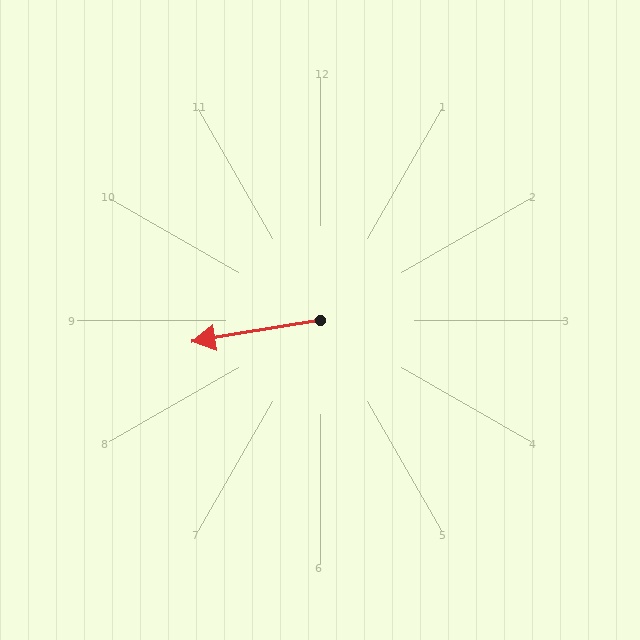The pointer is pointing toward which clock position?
Roughly 9 o'clock.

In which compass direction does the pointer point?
West.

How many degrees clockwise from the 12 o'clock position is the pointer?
Approximately 260 degrees.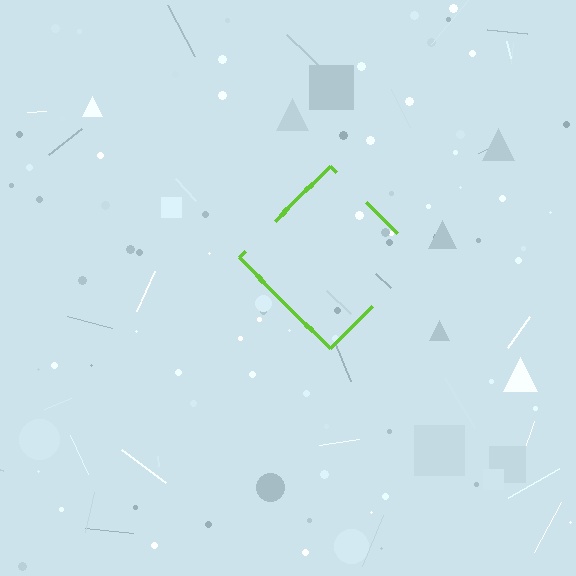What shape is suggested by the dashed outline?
The dashed outline suggests a diamond.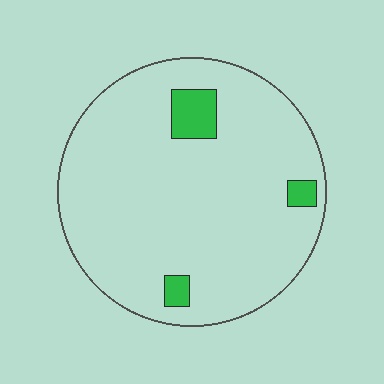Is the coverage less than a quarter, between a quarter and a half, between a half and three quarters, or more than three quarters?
Less than a quarter.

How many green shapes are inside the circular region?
3.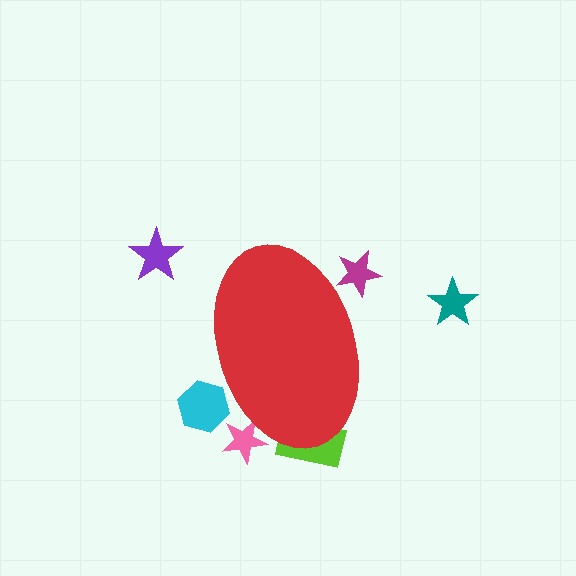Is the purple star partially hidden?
No, the purple star is fully visible.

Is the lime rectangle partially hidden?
Yes, the lime rectangle is partially hidden behind the red ellipse.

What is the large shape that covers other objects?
A red ellipse.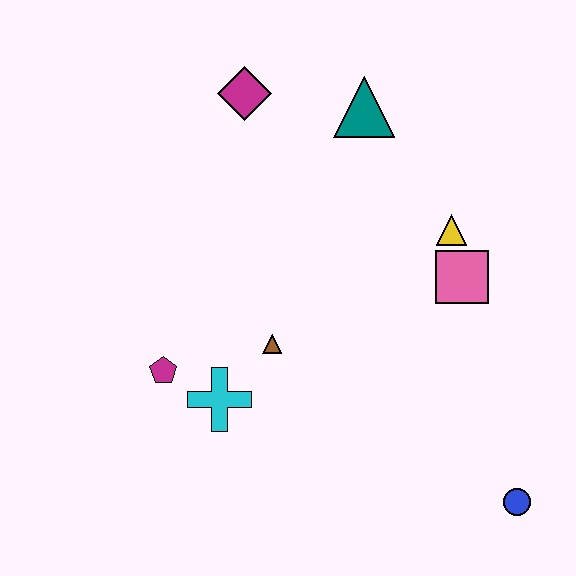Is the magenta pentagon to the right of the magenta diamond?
No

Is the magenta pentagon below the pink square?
Yes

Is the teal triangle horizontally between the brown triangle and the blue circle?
Yes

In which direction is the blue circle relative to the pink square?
The blue circle is below the pink square.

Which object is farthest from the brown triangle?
The blue circle is farthest from the brown triangle.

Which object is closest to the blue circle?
The pink square is closest to the blue circle.